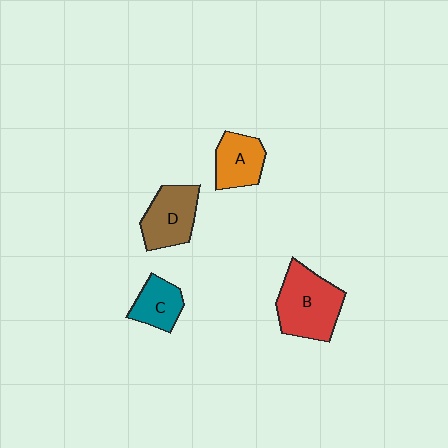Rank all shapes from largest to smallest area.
From largest to smallest: B (red), D (brown), A (orange), C (teal).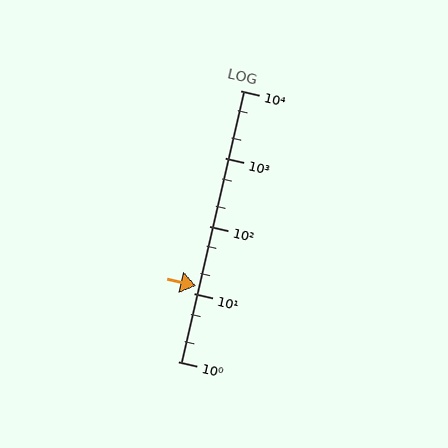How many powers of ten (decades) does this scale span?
The scale spans 4 decades, from 1 to 10000.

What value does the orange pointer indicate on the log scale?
The pointer indicates approximately 13.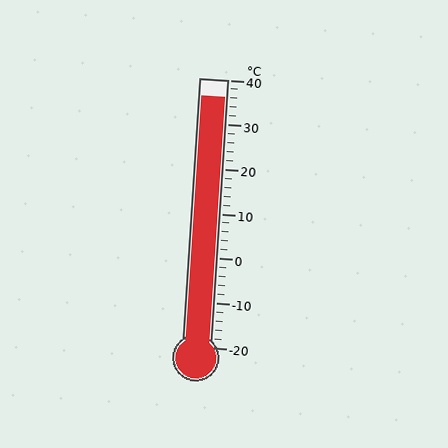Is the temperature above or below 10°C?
The temperature is above 10°C.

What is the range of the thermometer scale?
The thermometer scale ranges from -20°C to 40°C.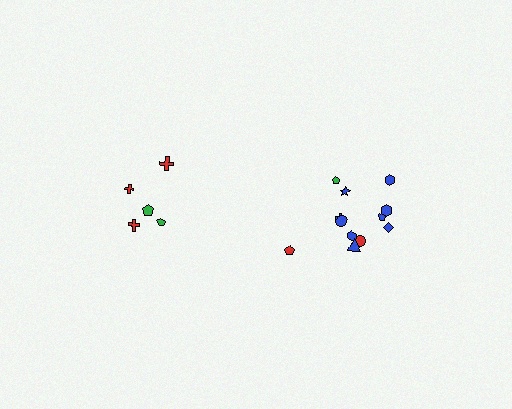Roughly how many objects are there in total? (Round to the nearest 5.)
Roughly 15 objects in total.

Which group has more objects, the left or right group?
The right group.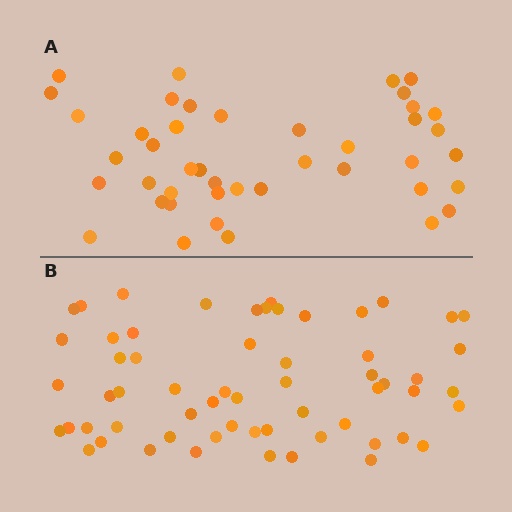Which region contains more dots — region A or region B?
Region B (the bottom region) has more dots.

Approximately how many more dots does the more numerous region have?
Region B has approximately 15 more dots than region A.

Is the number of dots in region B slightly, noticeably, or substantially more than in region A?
Region B has noticeably more, but not dramatically so. The ratio is roughly 1.4 to 1.